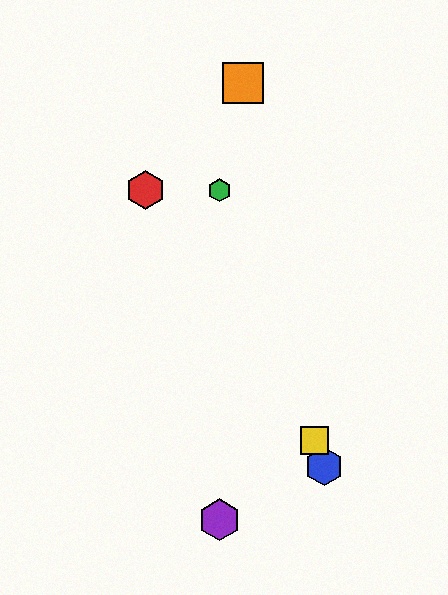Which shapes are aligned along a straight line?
The blue hexagon, the green hexagon, the yellow square are aligned along a straight line.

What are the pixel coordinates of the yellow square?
The yellow square is at (314, 441).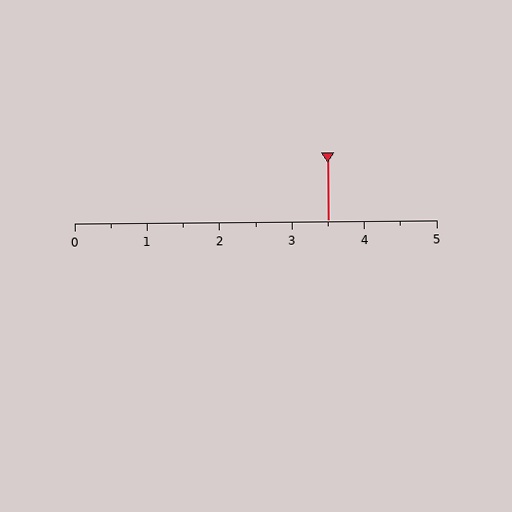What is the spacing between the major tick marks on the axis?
The major ticks are spaced 1 apart.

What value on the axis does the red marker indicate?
The marker indicates approximately 3.5.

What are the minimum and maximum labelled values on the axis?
The axis runs from 0 to 5.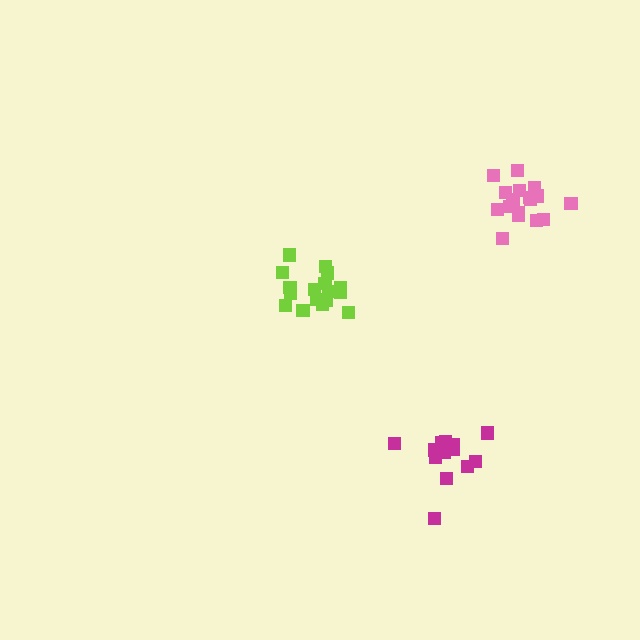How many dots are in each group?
Group 1: 15 dots, Group 2: 17 dots, Group 3: 18 dots (50 total).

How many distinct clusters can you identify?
There are 3 distinct clusters.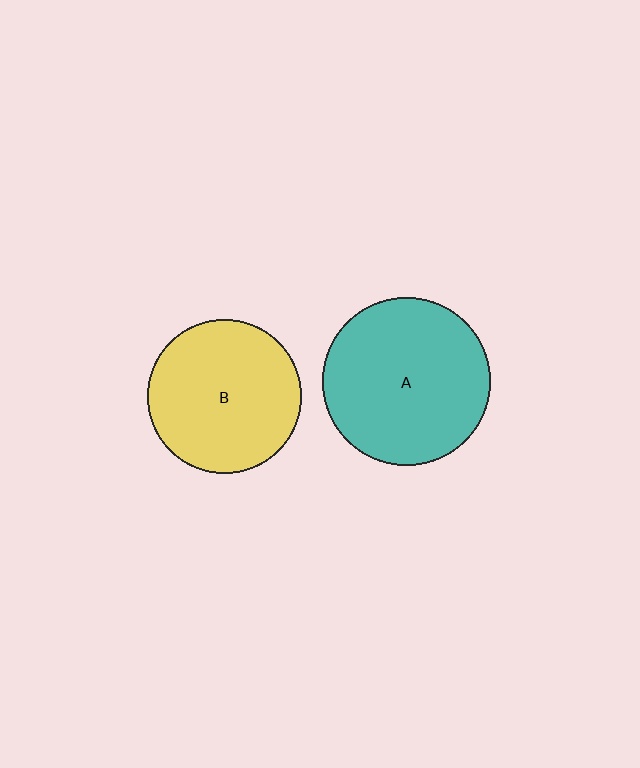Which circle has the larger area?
Circle A (teal).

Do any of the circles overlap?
No, none of the circles overlap.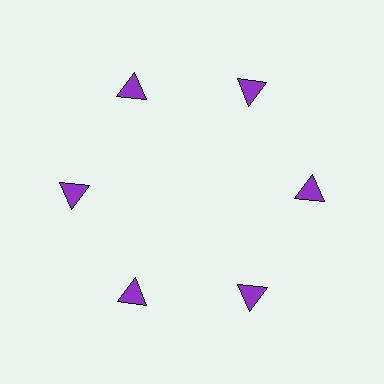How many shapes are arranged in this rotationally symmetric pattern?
There are 6 shapes, arranged in 6 groups of 1.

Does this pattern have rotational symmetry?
Yes, this pattern has 6-fold rotational symmetry. It looks the same after rotating 60 degrees around the center.